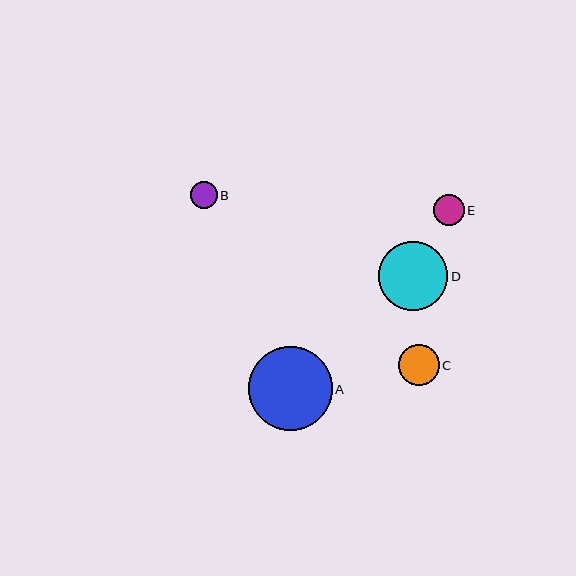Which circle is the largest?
Circle A is the largest with a size of approximately 84 pixels.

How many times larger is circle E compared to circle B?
Circle E is approximately 1.2 times the size of circle B.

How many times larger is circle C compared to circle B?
Circle C is approximately 1.5 times the size of circle B.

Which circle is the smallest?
Circle B is the smallest with a size of approximately 27 pixels.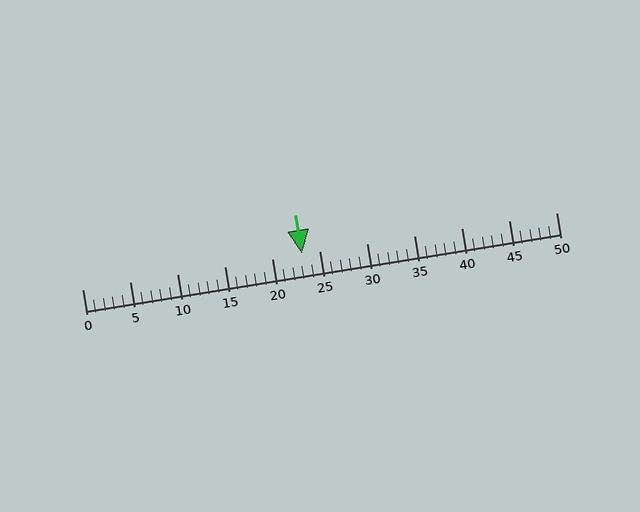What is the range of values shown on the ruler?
The ruler shows values from 0 to 50.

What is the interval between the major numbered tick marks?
The major tick marks are spaced 5 units apart.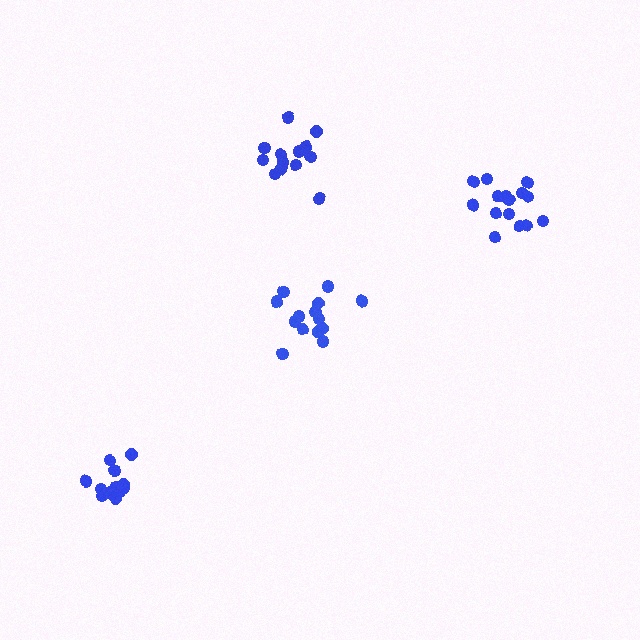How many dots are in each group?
Group 1: 14 dots, Group 2: 15 dots, Group 3: 13 dots, Group 4: 13 dots (55 total).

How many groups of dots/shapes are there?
There are 4 groups.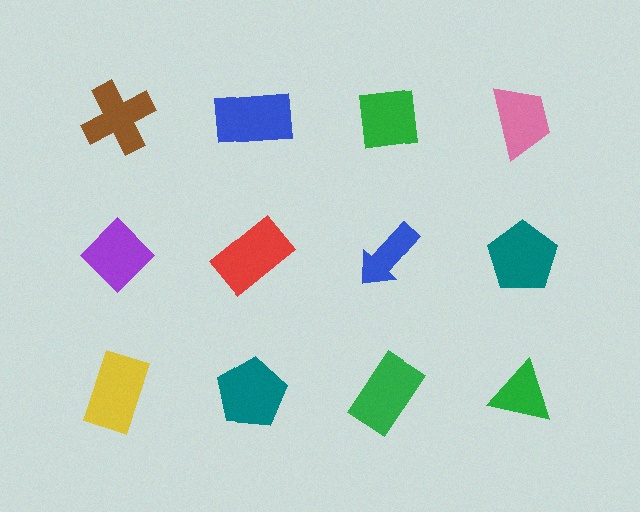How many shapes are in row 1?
4 shapes.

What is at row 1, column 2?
A blue rectangle.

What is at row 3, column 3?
A green rectangle.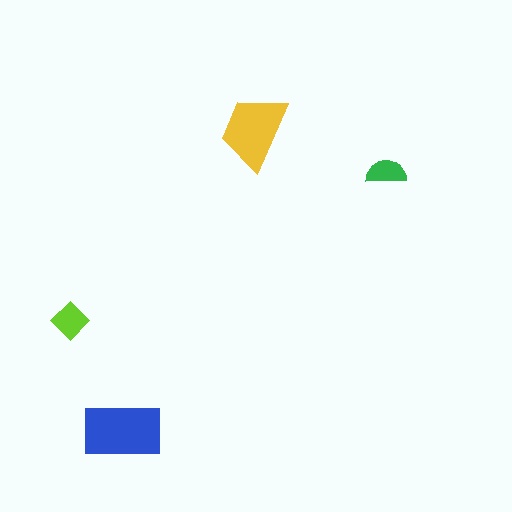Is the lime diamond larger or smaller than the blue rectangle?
Smaller.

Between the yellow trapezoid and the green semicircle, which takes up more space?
The yellow trapezoid.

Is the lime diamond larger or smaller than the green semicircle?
Larger.